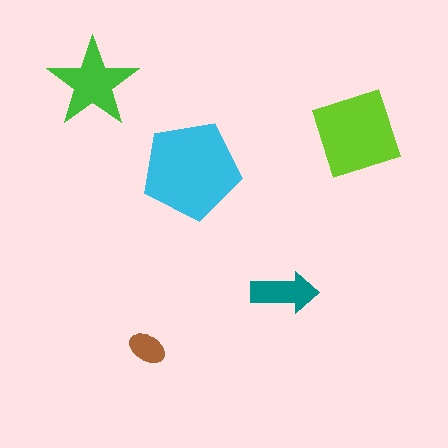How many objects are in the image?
There are 5 objects in the image.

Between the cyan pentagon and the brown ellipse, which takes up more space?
The cyan pentagon.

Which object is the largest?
The cyan pentagon.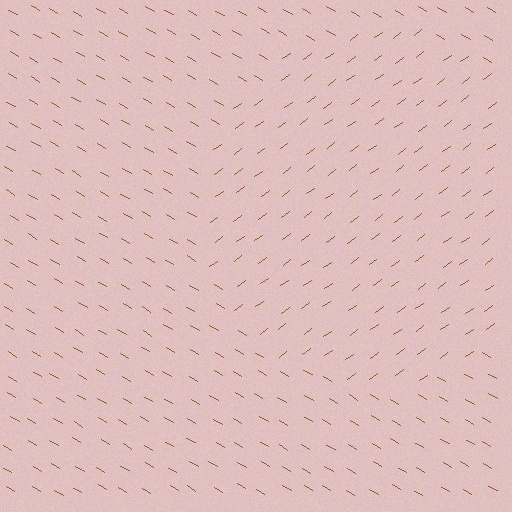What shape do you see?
I see a circle.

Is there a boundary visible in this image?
Yes, there is a texture boundary formed by a change in line orientation.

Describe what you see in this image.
The image is filled with small brown line segments. A circle region in the image has lines oriented differently from the surrounding lines, creating a visible texture boundary.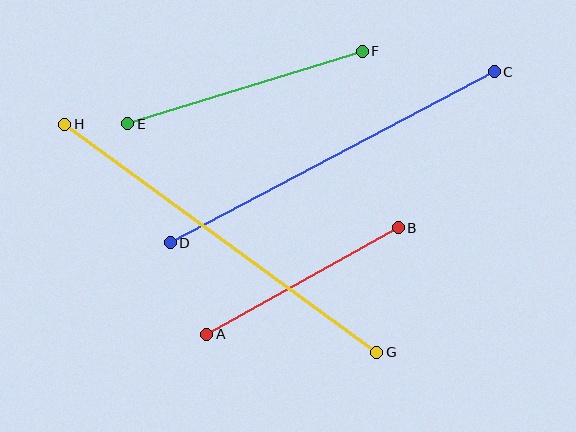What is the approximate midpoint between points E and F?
The midpoint is at approximately (245, 87) pixels.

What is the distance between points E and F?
The distance is approximately 246 pixels.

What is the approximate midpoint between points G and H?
The midpoint is at approximately (221, 238) pixels.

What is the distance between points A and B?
The distance is approximately 219 pixels.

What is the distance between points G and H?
The distance is approximately 387 pixels.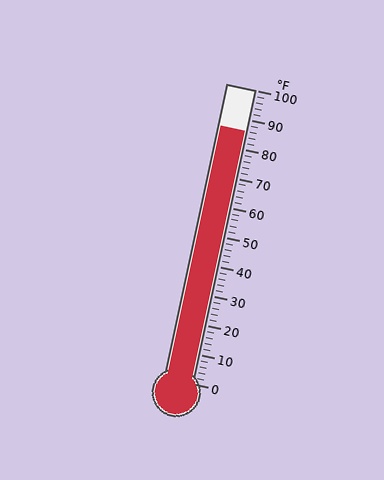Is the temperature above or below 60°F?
The temperature is above 60°F.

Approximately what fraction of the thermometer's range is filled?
The thermometer is filled to approximately 85% of its range.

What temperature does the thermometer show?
The thermometer shows approximately 86°F.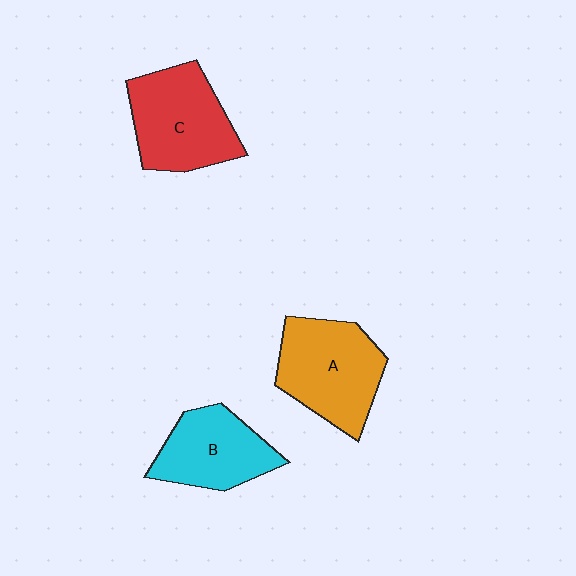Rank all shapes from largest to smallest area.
From largest to smallest: A (orange), C (red), B (cyan).